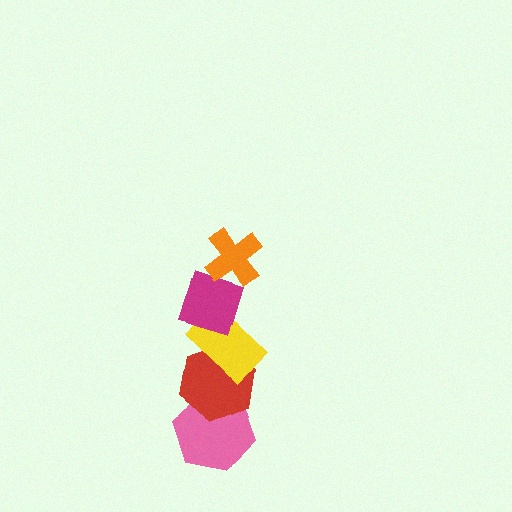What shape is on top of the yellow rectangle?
The magenta diamond is on top of the yellow rectangle.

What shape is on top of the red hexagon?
The yellow rectangle is on top of the red hexagon.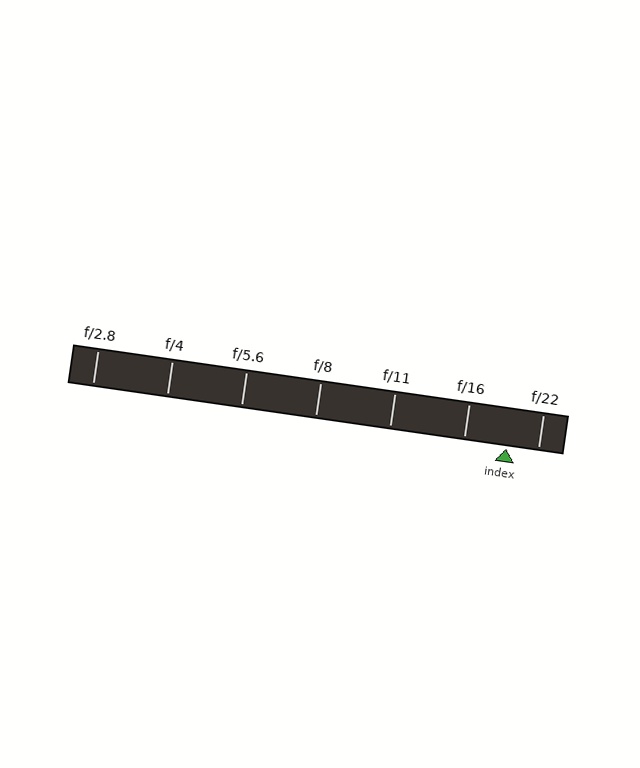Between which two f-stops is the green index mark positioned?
The index mark is between f/16 and f/22.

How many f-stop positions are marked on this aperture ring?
There are 7 f-stop positions marked.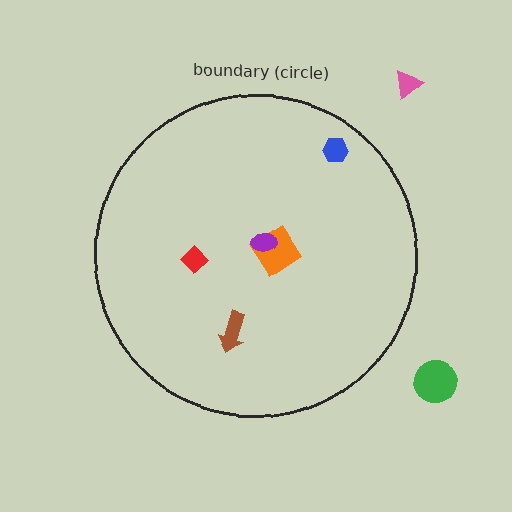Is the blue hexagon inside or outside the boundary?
Inside.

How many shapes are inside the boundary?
5 inside, 2 outside.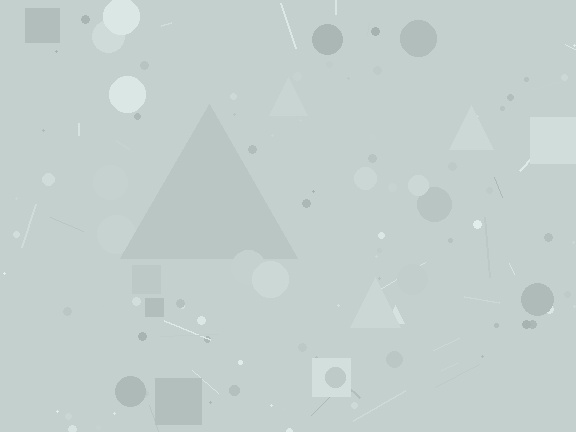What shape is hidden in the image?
A triangle is hidden in the image.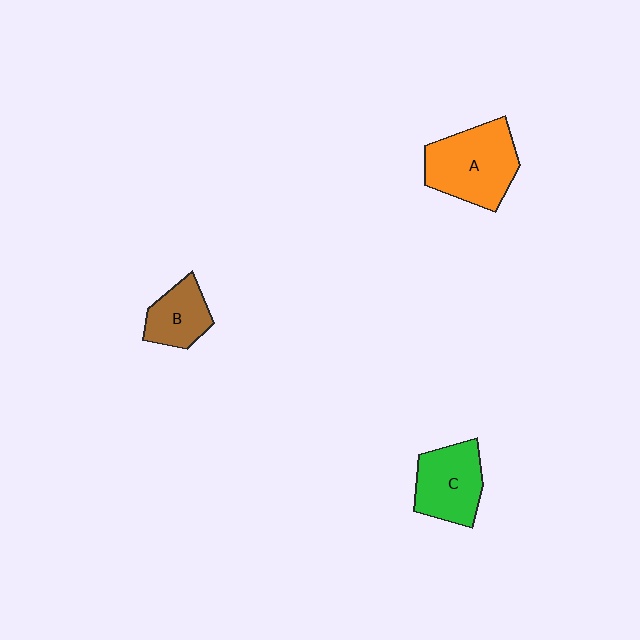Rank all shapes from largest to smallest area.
From largest to smallest: A (orange), C (green), B (brown).